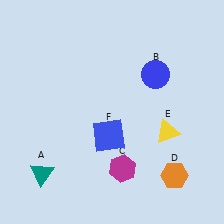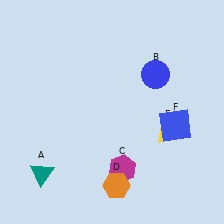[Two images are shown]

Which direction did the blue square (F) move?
The blue square (F) moved right.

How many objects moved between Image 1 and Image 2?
2 objects moved between the two images.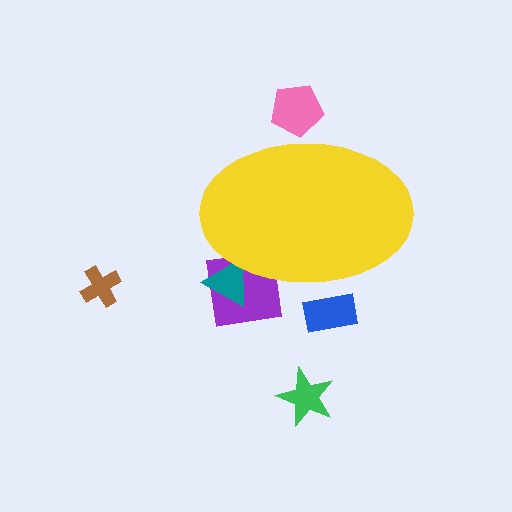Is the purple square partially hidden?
Yes, the purple square is partially hidden behind the yellow ellipse.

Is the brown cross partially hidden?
No, the brown cross is fully visible.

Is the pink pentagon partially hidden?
Yes, the pink pentagon is partially hidden behind the yellow ellipse.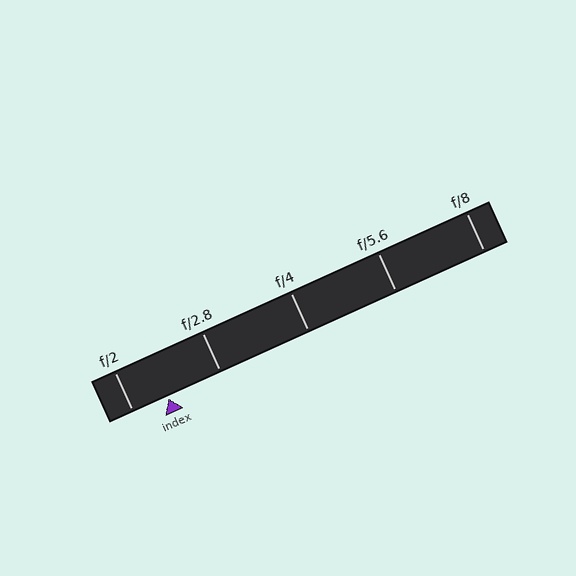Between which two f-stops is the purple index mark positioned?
The index mark is between f/2 and f/2.8.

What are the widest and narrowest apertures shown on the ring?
The widest aperture shown is f/2 and the narrowest is f/8.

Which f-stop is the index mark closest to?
The index mark is closest to f/2.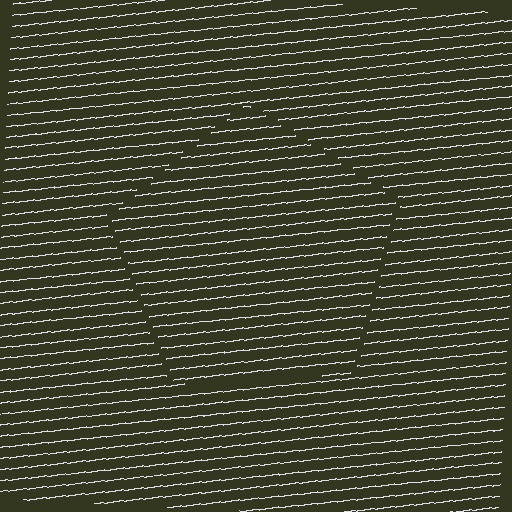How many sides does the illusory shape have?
5 sides — the line-ends trace a pentagon.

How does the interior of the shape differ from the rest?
The interior of the shape contains the same grating, shifted by half a period — the contour is defined by the phase discontinuity where line-ends from the inner and outer gratings abut.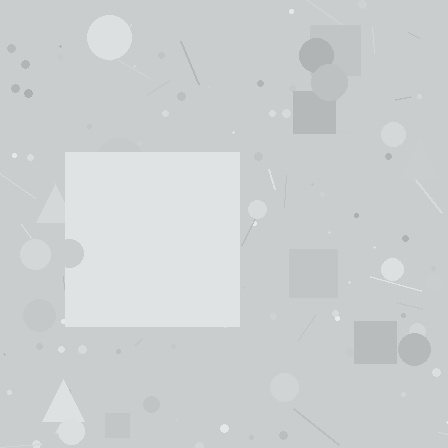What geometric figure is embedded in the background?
A square is embedded in the background.